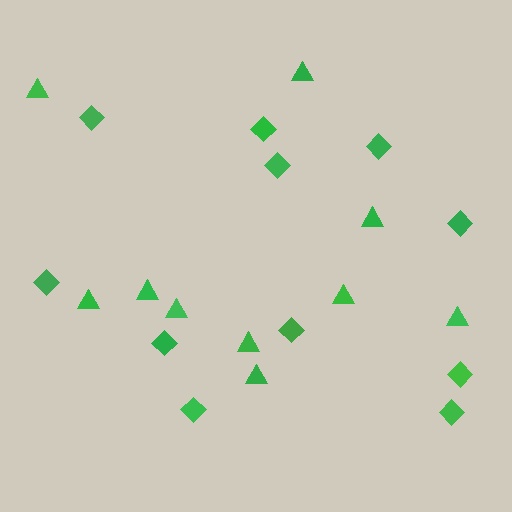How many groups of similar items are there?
There are 2 groups: one group of diamonds (11) and one group of triangles (10).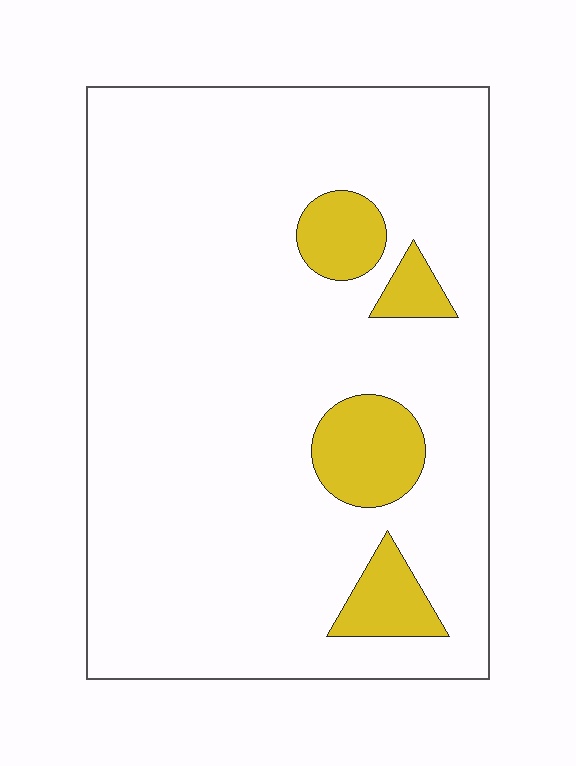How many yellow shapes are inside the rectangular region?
4.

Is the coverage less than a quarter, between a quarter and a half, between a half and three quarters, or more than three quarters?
Less than a quarter.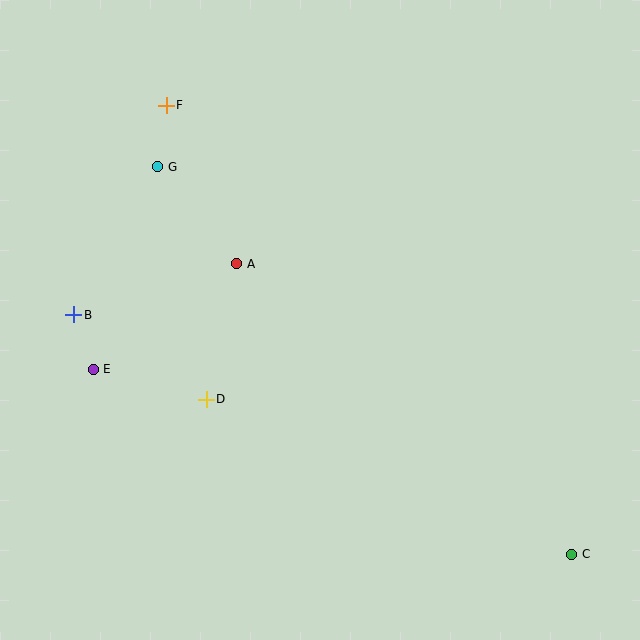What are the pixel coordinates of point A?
Point A is at (237, 264).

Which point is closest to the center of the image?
Point A at (237, 264) is closest to the center.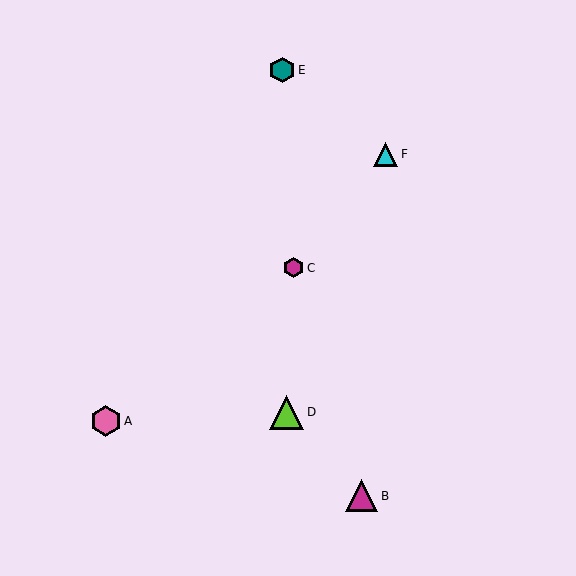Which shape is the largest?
The lime triangle (labeled D) is the largest.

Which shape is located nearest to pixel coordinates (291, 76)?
The teal hexagon (labeled E) at (282, 70) is nearest to that location.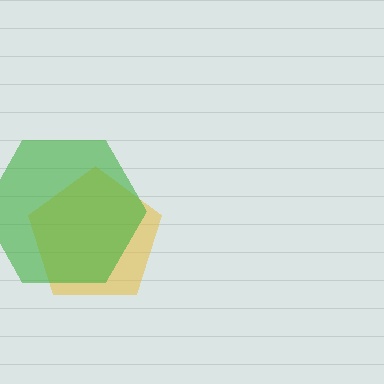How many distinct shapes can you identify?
There are 2 distinct shapes: a yellow pentagon, a green hexagon.